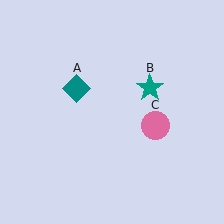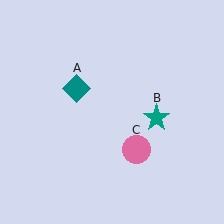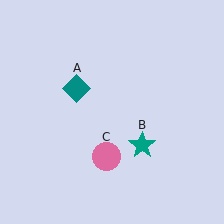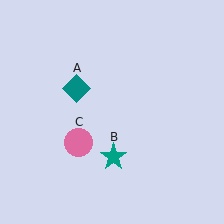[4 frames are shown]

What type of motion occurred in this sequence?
The teal star (object B), pink circle (object C) rotated clockwise around the center of the scene.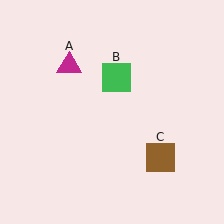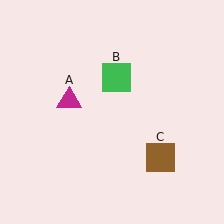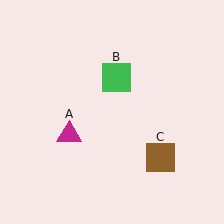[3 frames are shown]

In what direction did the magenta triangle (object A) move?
The magenta triangle (object A) moved down.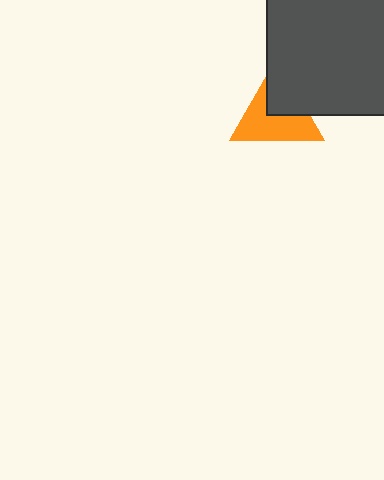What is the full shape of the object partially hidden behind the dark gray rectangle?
The partially hidden object is an orange triangle.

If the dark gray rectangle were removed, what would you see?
You would see the complete orange triangle.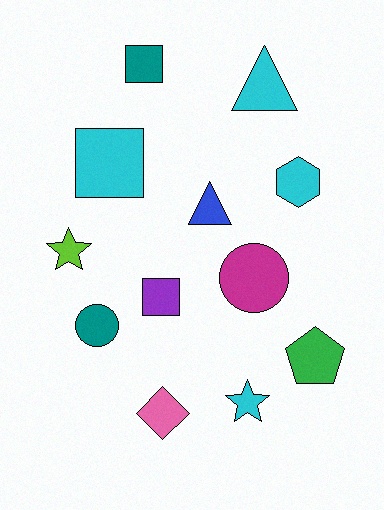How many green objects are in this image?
There is 1 green object.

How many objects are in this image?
There are 12 objects.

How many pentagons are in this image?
There is 1 pentagon.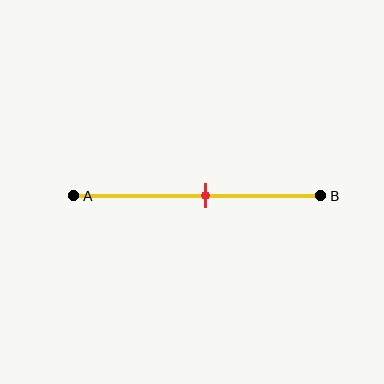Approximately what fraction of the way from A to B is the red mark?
The red mark is approximately 55% of the way from A to B.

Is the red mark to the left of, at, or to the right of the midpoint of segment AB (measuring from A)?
The red mark is to the right of the midpoint of segment AB.